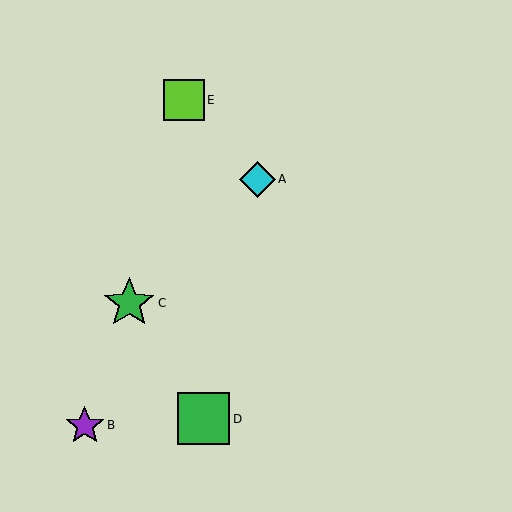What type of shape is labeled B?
Shape B is a purple star.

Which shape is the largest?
The green square (labeled D) is the largest.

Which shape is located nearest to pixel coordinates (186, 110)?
The lime square (labeled E) at (184, 100) is nearest to that location.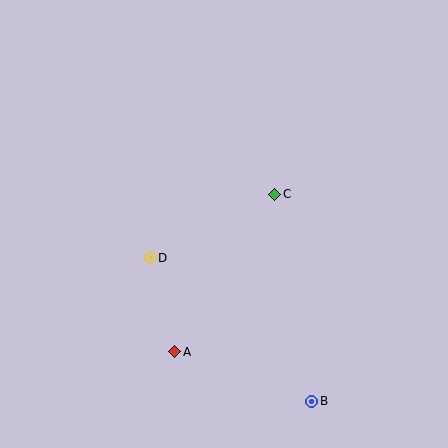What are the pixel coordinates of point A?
Point A is at (175, 352).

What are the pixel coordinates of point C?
Point C is at (275, 194).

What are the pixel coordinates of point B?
Point B is at (312, 401).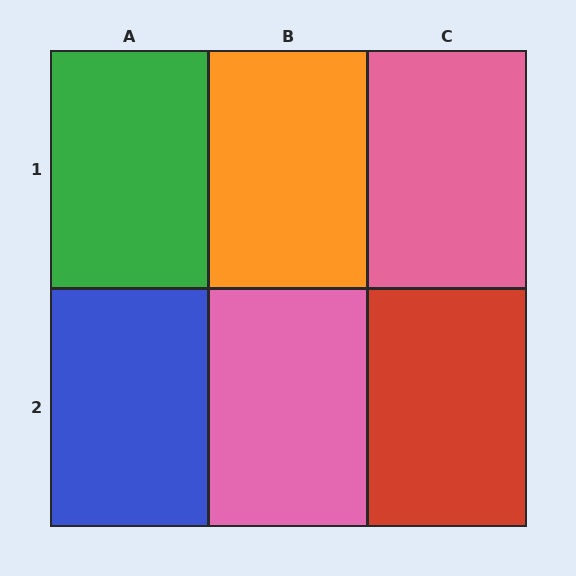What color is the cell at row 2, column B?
Pink.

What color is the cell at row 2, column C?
Red.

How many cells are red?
1 cell is red.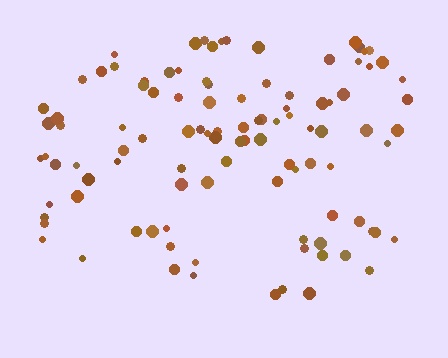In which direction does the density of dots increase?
From bottom to top, with the top side densest.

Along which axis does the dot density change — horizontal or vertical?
Vertical.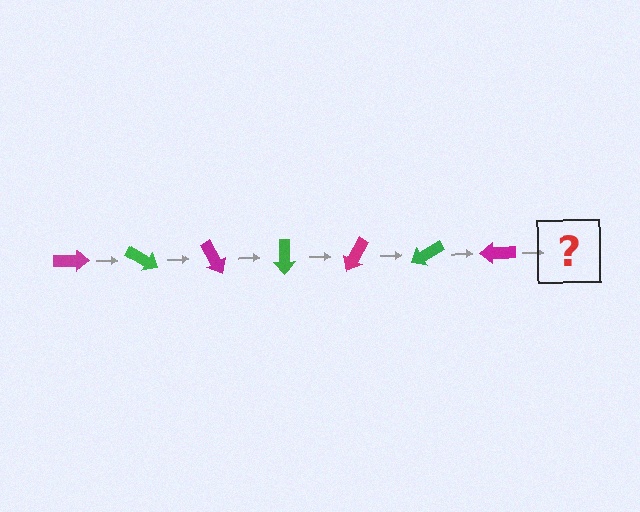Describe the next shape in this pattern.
It should be a green arrow, rotated 210 degrees from the start.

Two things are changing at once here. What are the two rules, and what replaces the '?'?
The two rules are that it rotates 30 degrees each step and the color cycles through magenta and green. The '?' should be a green arrow, rotated 210 degrees from the start.